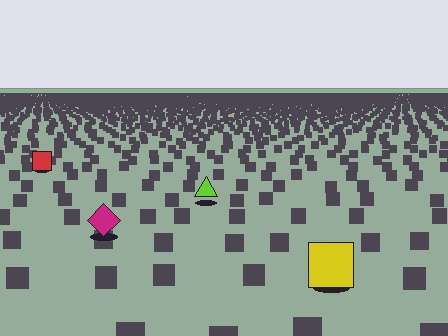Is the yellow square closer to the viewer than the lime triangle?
Yes. The yellow square is closer — you can tell from the texture gradient: the ground texture is coarser near it.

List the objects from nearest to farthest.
From nearest to farthest: the yellow square, the magenta diamond, the lime triangle, the red square.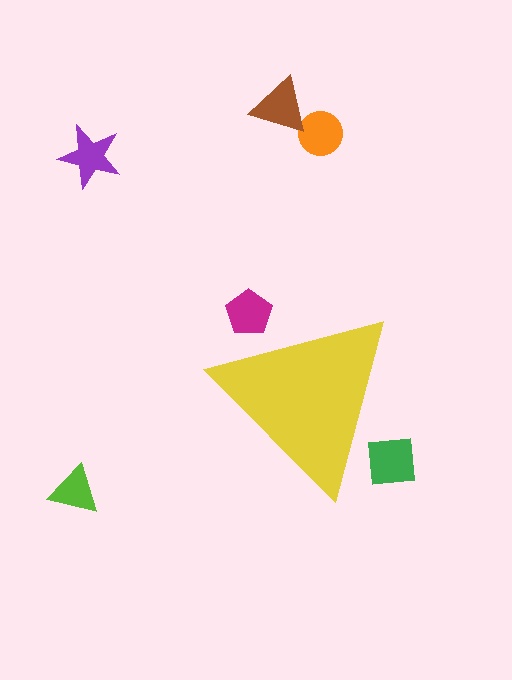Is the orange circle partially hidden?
No, the orange circle is fully visible.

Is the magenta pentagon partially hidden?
Yes, the magenta pentagon is partially hidden behind the yellow triangle.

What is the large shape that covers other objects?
A yellow triangle.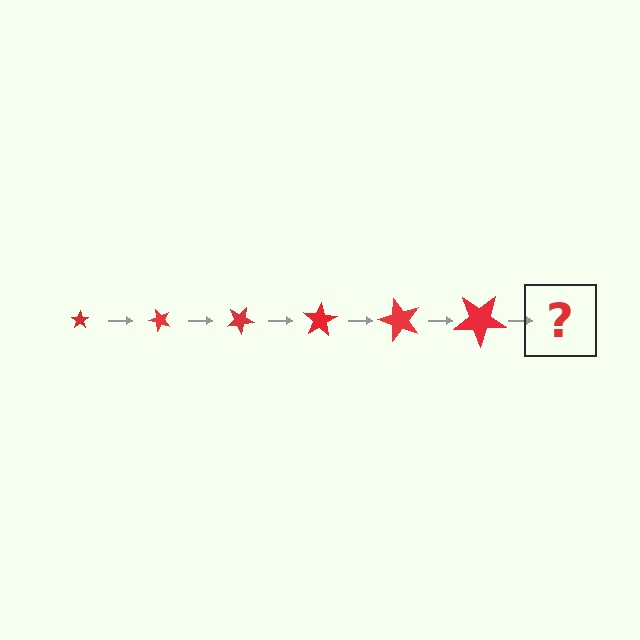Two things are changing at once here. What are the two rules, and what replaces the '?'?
The two rules are that the star grows larger each step and it rotates 50 degrees each step. The '?' should be a star, larger than the previous one and rotated 300 degrees from the start.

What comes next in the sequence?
The next element should be a star, larger than the previous one and rotated 300 degrees from the start.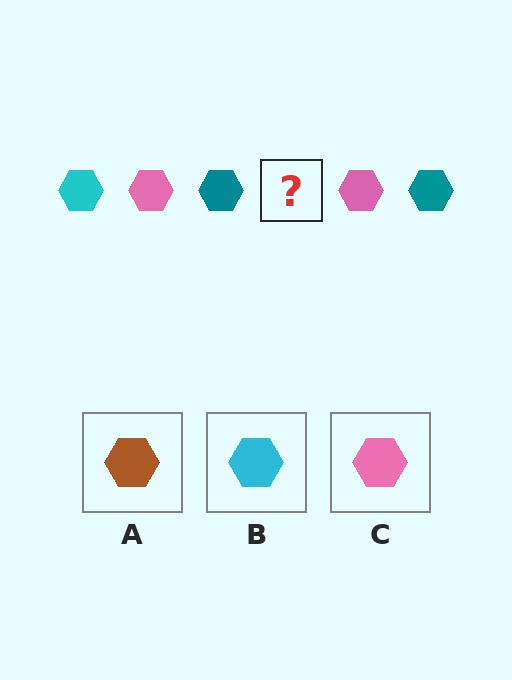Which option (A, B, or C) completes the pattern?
B.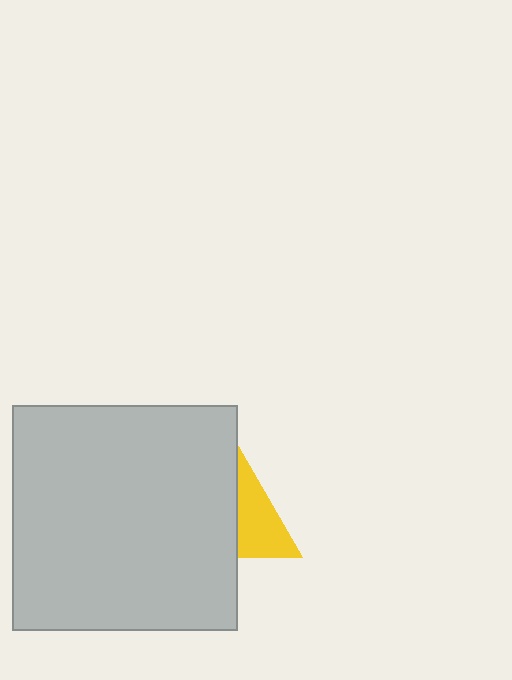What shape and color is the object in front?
The object in front is a light gray square.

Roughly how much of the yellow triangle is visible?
About half of it is visible (roughly 52%).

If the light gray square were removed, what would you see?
You would see the complete yellow triangle.